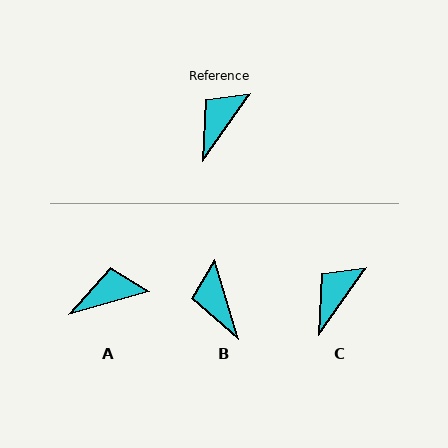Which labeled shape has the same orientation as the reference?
C.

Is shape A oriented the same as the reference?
No, it is off by about 39 degrees.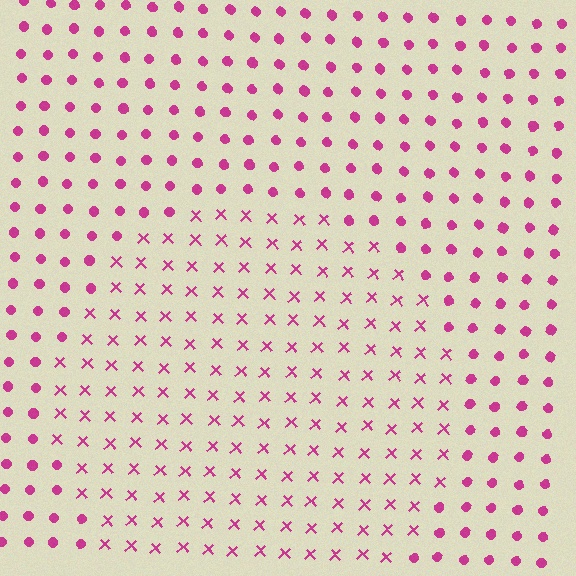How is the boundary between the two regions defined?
The boundary is defined by a change in element shape: X marks inside vs. circles outside. All elements share the same color and spacing.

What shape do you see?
I see a circle.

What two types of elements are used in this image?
The image uses X marks inside the circle region and circles outside it.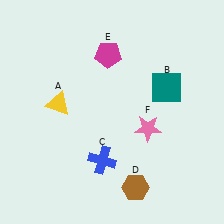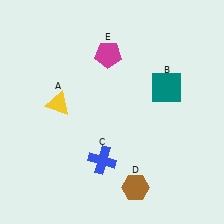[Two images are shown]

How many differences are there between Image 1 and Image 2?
There is 1 difference between the two images.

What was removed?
The pink star (F) was removed in Image 2.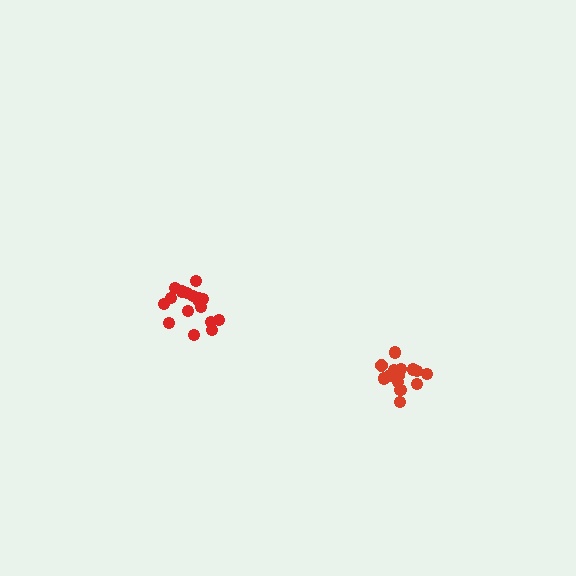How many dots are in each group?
Group 1: 14 dots, Group 2: 17 dots (31 total).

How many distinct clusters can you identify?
There are 2 distinct clusters.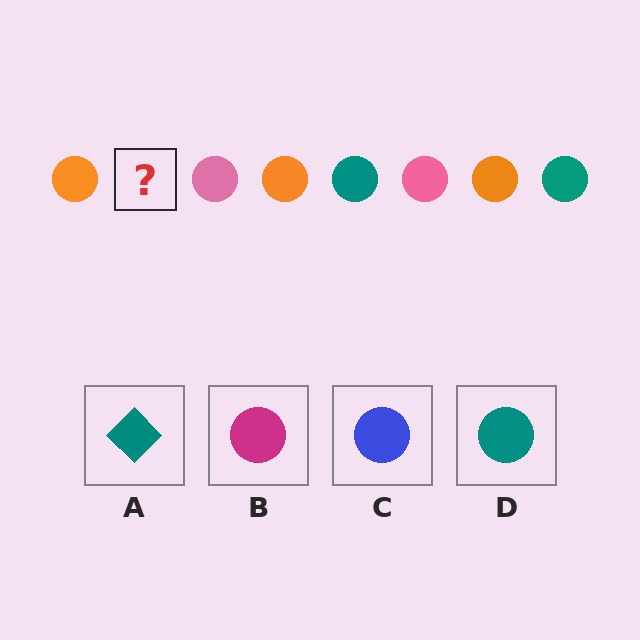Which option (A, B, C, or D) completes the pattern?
D.